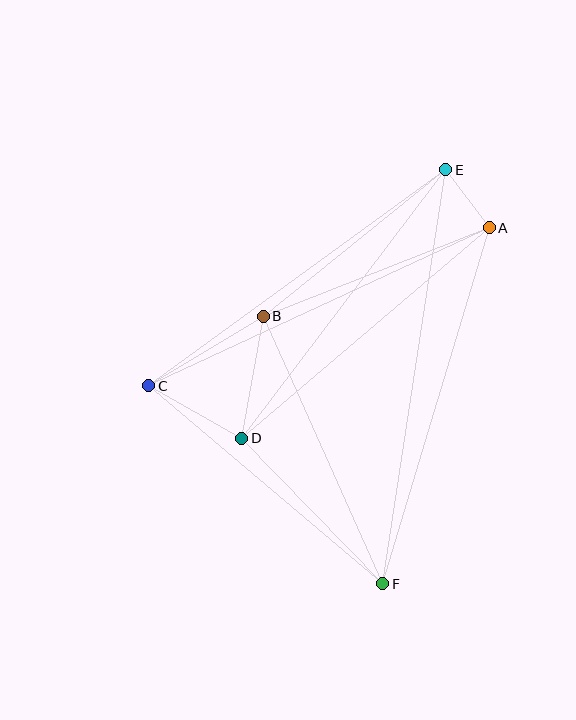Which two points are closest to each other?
Points A and E are closest to each other.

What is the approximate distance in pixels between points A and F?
The distance between A and F is approximately 372 pixels.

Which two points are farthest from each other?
Points E and F are farthest from each other.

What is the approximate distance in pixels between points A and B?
The distance between A and B is approximately 242 pixels.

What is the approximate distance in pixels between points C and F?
The distance between C and F is approximately 306 pixels.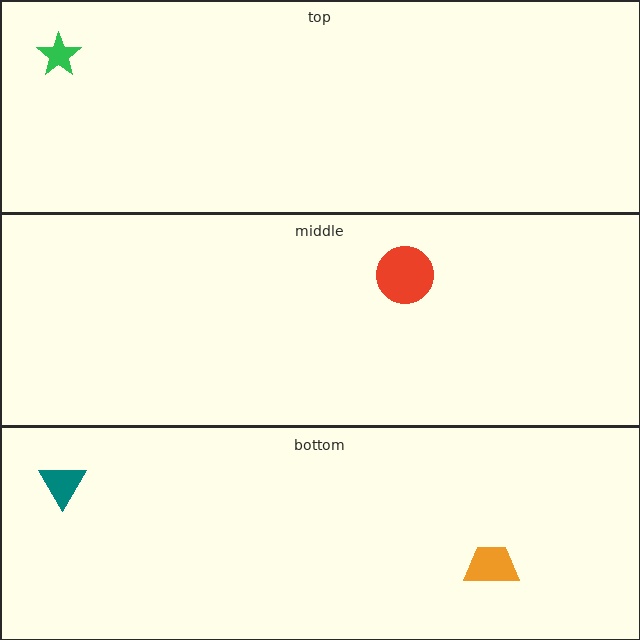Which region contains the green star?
The top region.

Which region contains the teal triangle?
The bottom region.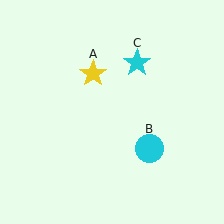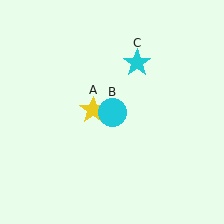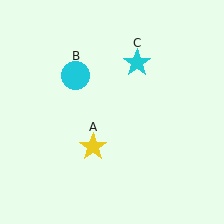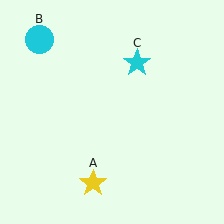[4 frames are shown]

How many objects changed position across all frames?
2 objects changed position: yellow star (object A), cyan circle (object B).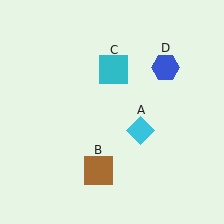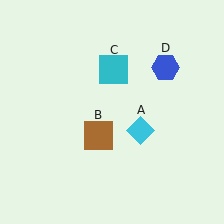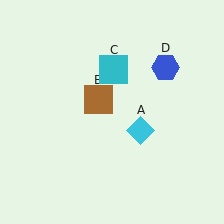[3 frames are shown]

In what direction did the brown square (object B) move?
The brown square (object B) moved up.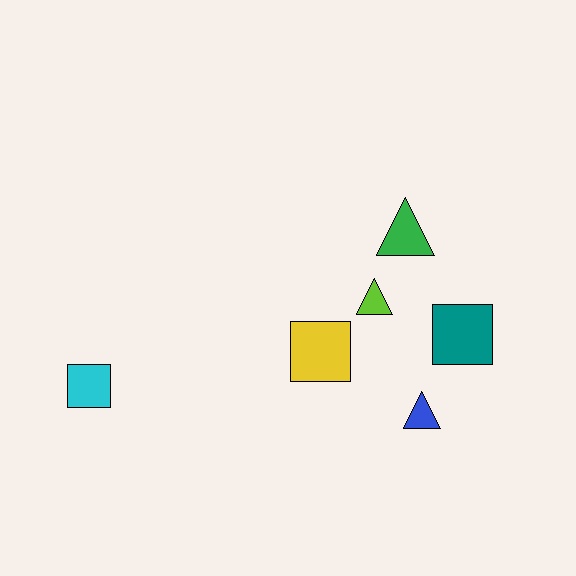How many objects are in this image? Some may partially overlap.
There are 6 objects.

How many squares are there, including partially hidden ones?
There are 3 squares.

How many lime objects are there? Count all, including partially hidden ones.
There is 1 lime object.